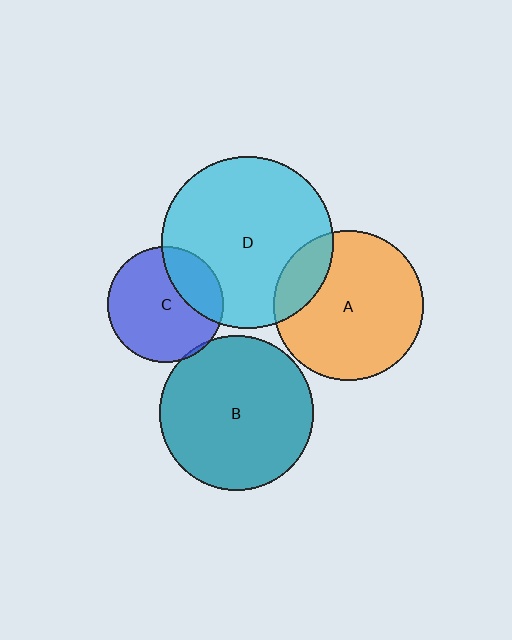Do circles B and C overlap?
Yes.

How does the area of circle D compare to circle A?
Approximately 1.3 times.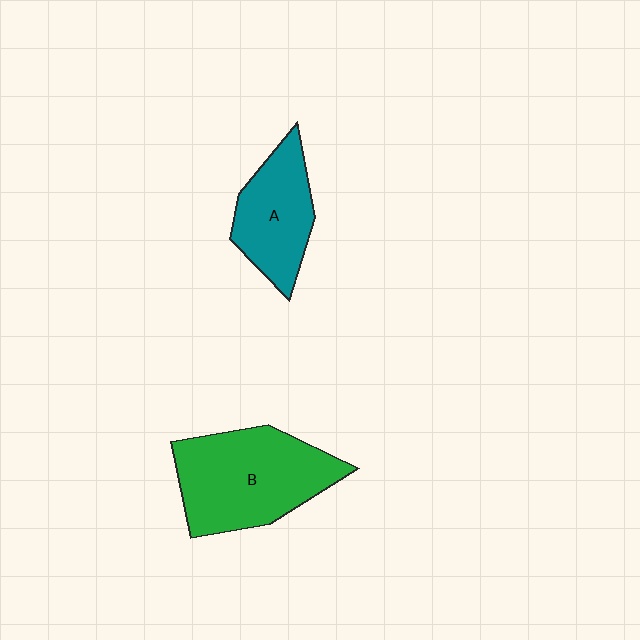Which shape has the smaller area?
Shape A (teal).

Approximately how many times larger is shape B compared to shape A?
Approximately 1.6 times.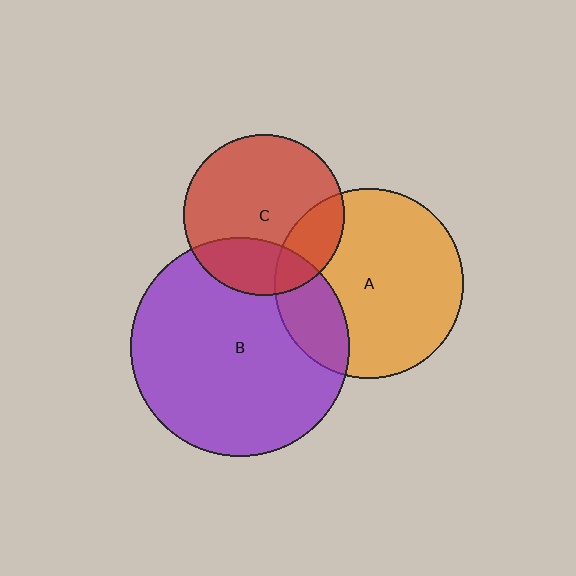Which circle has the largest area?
Circle B (purple).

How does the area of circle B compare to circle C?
Approximately 1.8 times.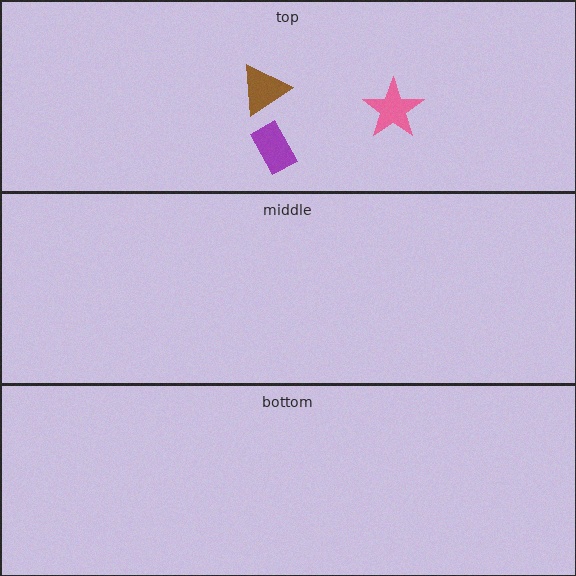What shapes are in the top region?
The purple rectangle, the brown triangle, the pink star.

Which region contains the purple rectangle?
The top region.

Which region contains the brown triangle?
The top region.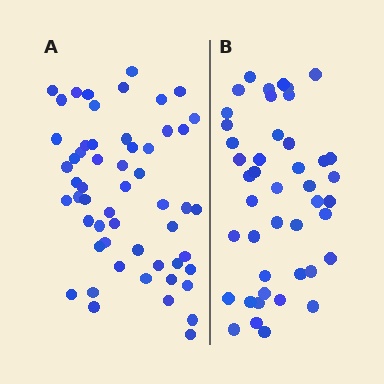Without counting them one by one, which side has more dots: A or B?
Region A (the left region) has more dots.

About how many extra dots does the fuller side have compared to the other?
Region A has roughly 12 or so more dots than region B.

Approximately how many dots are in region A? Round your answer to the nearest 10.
About 60 dots. (The exact count is 55, which rounds to 60.)